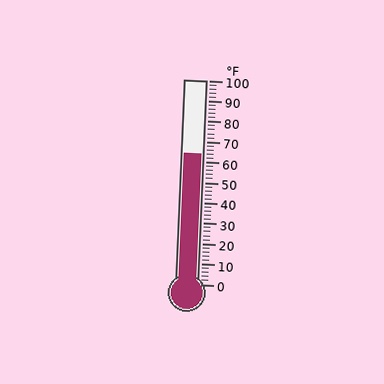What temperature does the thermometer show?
The thermometer shows approximately 64°F.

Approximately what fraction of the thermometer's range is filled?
The thermometer is filled to approximately 65% of its range.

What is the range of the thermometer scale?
The thermometer scale ranges from 0°F to 100°F.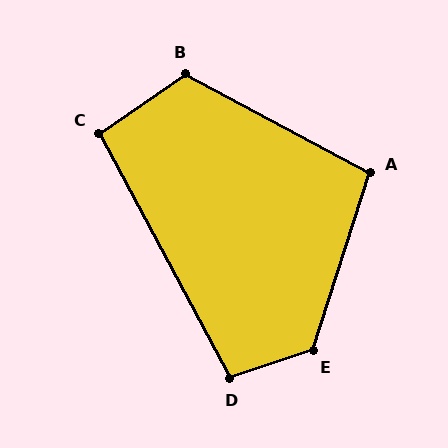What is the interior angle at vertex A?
Approximately 100 degrees (obtuse).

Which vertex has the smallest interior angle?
C, at approximately 96 degrees.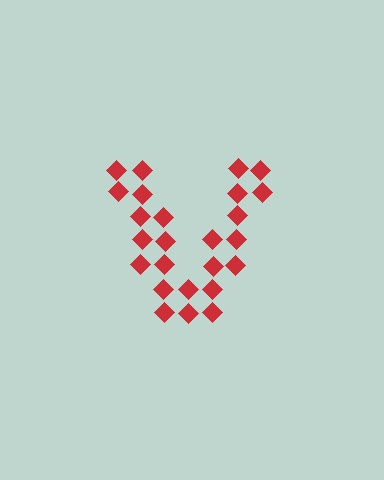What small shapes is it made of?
It is made of small diamonds.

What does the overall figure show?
The overall figure shows the letter V.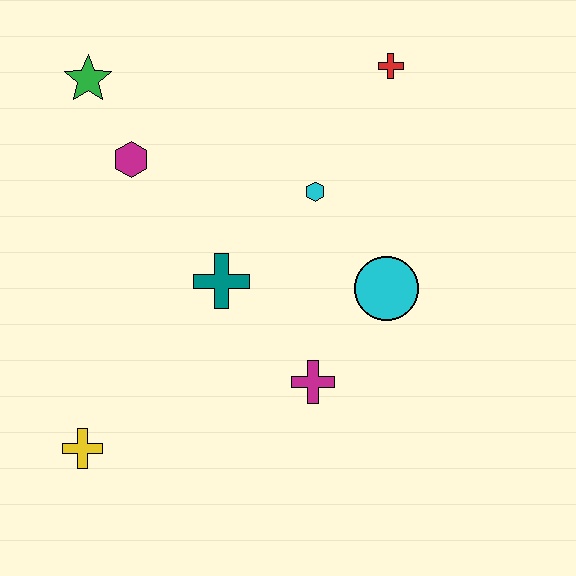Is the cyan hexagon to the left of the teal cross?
No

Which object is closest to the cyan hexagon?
The cyan circle is closest to the cyan hexagon.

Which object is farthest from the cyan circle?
The green star is farthest from the cyan circle.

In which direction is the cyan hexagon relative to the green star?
The cyan hexagon is to the right of the green star.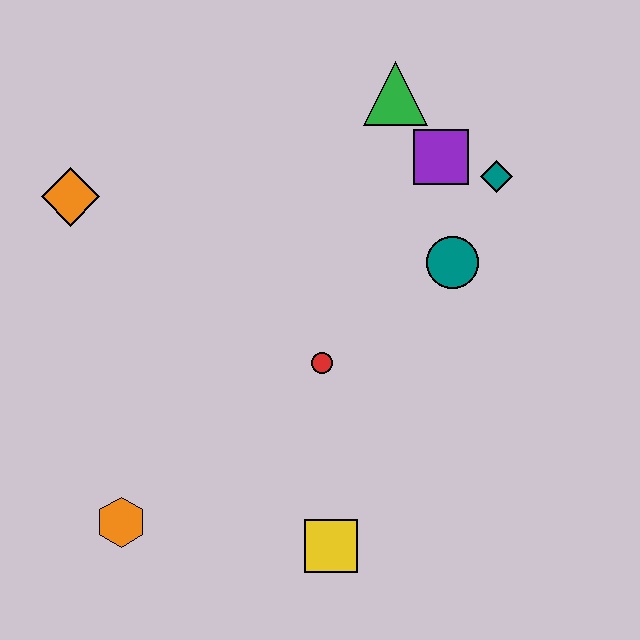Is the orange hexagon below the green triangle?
Yes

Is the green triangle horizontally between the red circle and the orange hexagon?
No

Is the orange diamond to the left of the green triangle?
Yes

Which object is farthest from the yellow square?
The green triangle is farthest from the yellow square.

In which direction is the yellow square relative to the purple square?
The yellow square is below the purple square.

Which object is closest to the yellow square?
The red circle is closest to the yellow square.